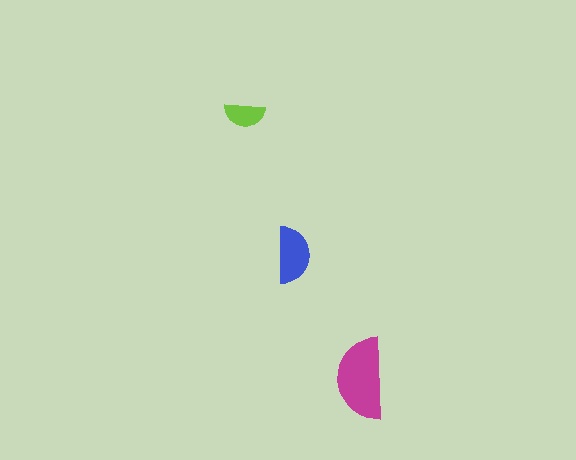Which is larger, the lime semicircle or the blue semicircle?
The blue one.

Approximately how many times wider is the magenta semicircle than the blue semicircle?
About 1.5 times wider.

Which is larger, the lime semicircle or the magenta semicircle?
The magenta one.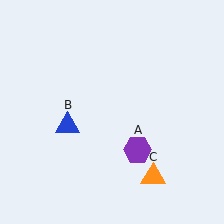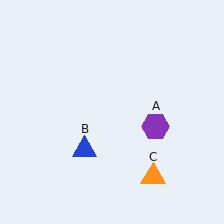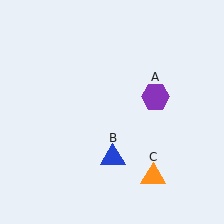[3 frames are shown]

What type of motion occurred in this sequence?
The purple hexagon (object A), blue triangle (object B) rotated counterclockwise around the center of the scene.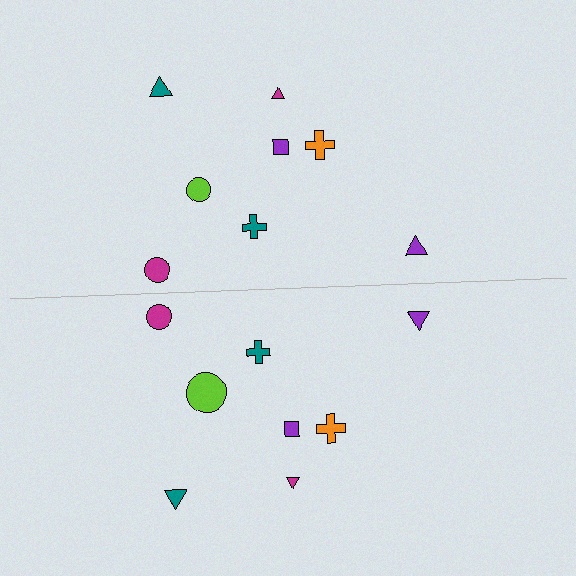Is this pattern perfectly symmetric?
No, the pattern is not perfectly symmetric. The lime circle on the bottom side has a different size than its mirror counterpart.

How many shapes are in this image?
There are 16 shapes in this image.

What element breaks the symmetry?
The lime circle on the bottom side has a different size than its mirror counterpart.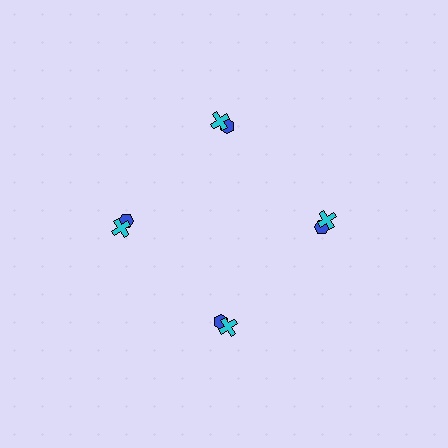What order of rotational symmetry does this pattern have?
This pattern has 4-fold rotational symmetry.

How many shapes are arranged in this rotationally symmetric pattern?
There are 8 shapes, arranged in 4 groups of 2.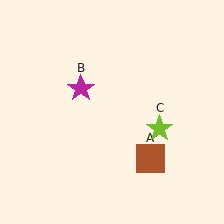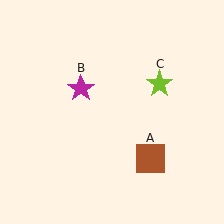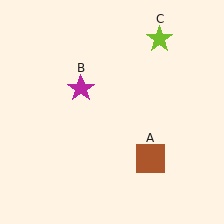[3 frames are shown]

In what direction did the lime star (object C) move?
The lime star (object C) moved up.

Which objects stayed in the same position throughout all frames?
Brown square (object A) and magenta star (object B) remained stationary.